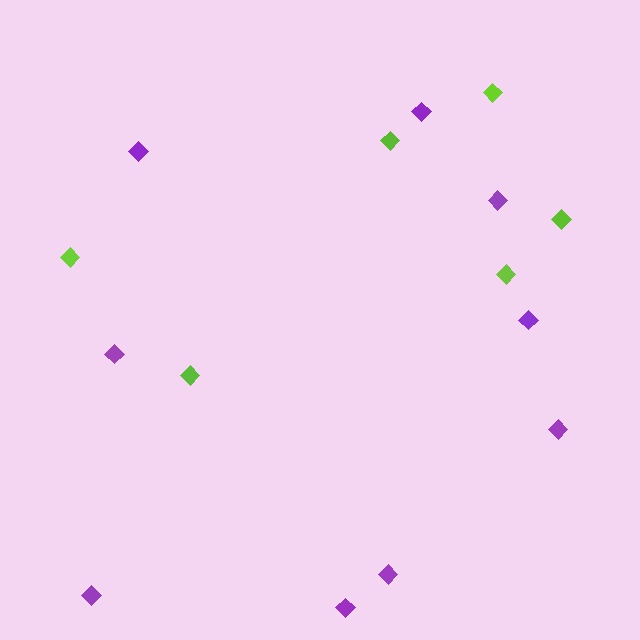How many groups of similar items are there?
There are 2 groups: one group of lime diamonds (6) and one group of purple diamonds (9).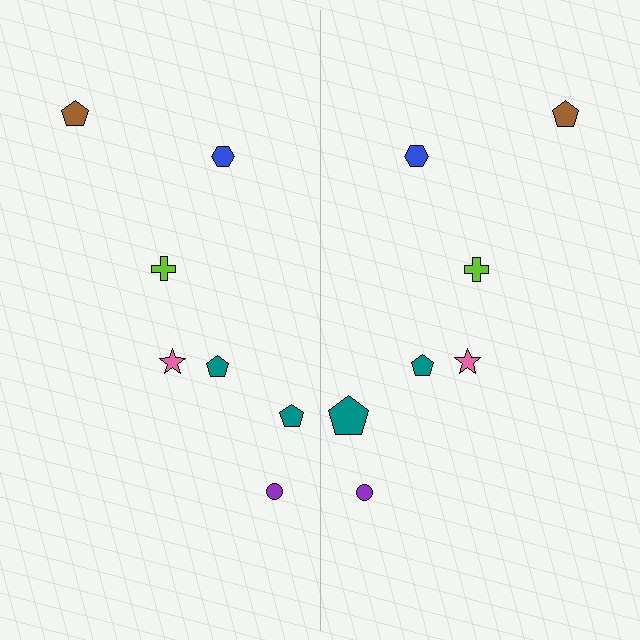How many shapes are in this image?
There are 14 shapes in this image.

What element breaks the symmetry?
The teal pentagon on the right side has a different size than its mirror counterpart.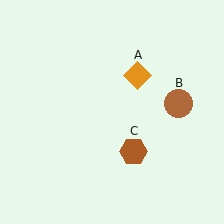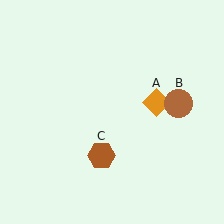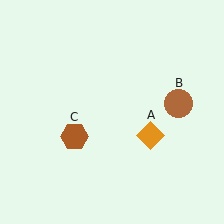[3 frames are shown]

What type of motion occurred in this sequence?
The orange diamond (object A), brown hexagon (object C) rotated clockwise around the center of the scene.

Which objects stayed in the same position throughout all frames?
Brown circle (object B) remained stationary.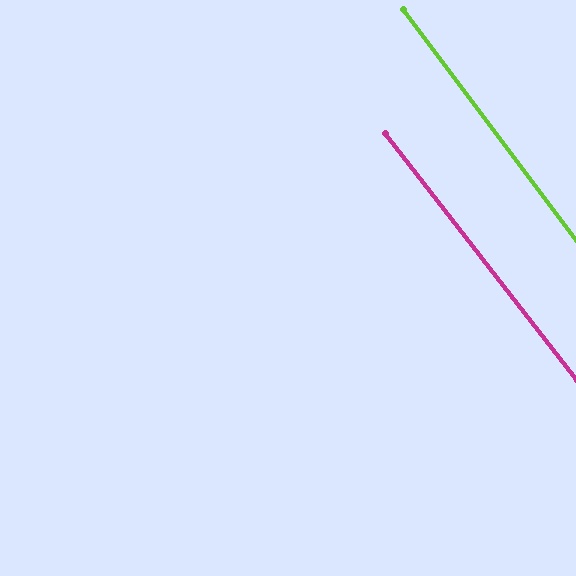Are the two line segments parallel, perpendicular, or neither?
Parallel — their directions differ by only 1.2°.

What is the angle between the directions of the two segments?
Approximately 1 degree.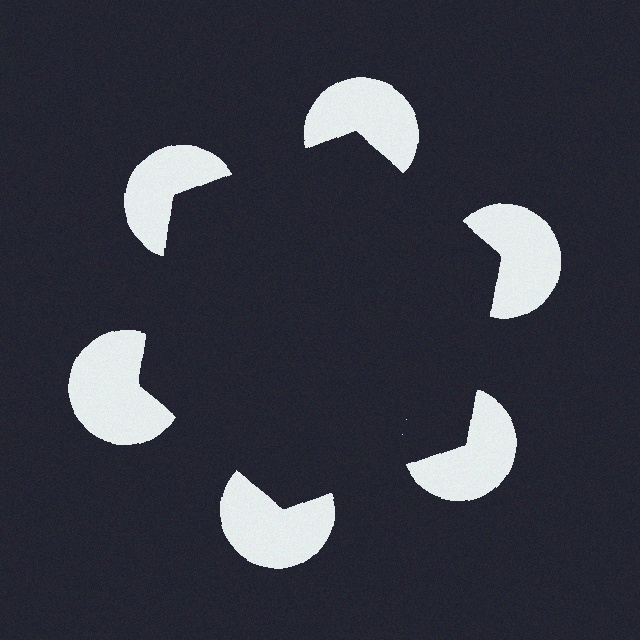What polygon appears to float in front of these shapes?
An illusory hexagon — its edges are inferred from the aligned wedge cuts in the pac-man discs, not physically drawn.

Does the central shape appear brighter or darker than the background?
It typically appears slightly darker than the background, even though no actual brightness change is drawn.